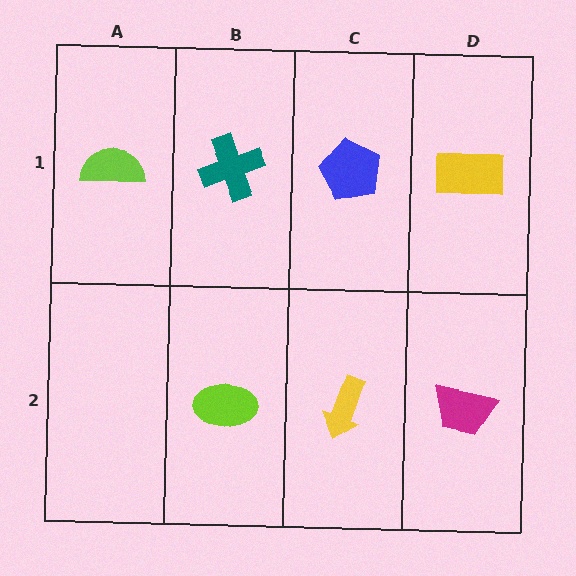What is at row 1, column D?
A yellow rectangle.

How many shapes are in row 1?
4 shapes.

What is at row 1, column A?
A lime semicircle.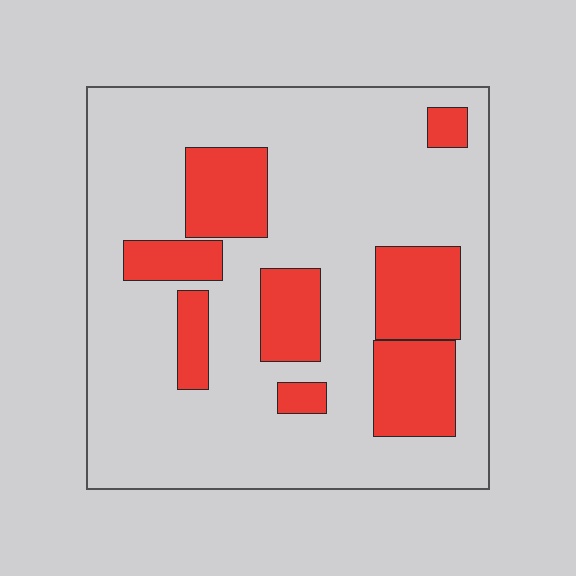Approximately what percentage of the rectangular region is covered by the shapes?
Approximately 25%.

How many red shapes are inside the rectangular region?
8.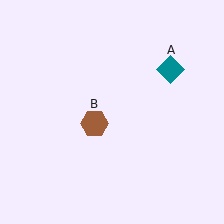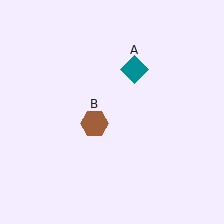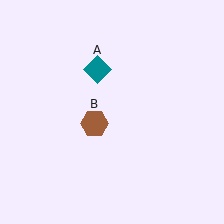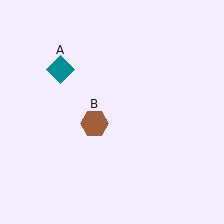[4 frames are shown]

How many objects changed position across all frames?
1 object changed position: teal diamond (object A).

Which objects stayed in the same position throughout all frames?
Brown hexagon (object B) remained stationary.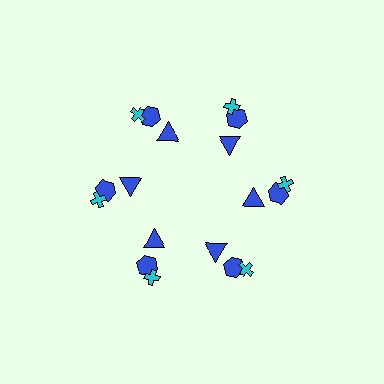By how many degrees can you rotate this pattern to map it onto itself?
The pattern maps onto itself every 60 degrees of rotation.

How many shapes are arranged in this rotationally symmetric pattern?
There are 18 shapes, arranged in 6 groups of 3.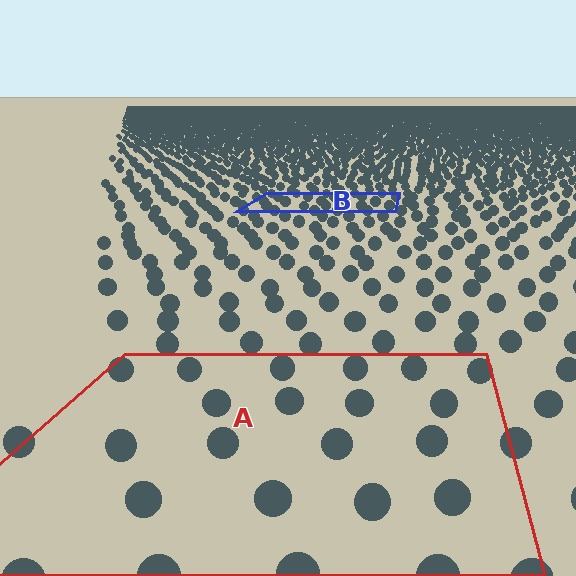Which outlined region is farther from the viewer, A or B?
Region B is farther from the viewer — the texture elements inside it appear smaller and more densely packed.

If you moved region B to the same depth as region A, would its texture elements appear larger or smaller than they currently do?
They would appear larger. At a closer depth, the same texture elements are projected at a bigger on-screen size.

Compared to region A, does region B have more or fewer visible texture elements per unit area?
Region B has more texture elements per unit area — they are packed more densely because it is farther away.